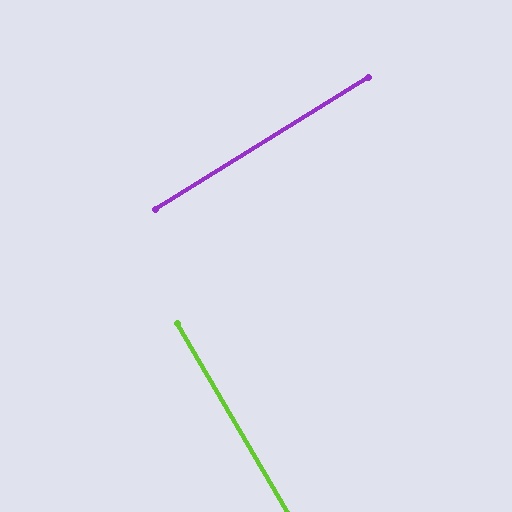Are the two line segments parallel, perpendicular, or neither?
Perpendicular — they meet at approximately 88°.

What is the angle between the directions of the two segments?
Approximately 88 degrees.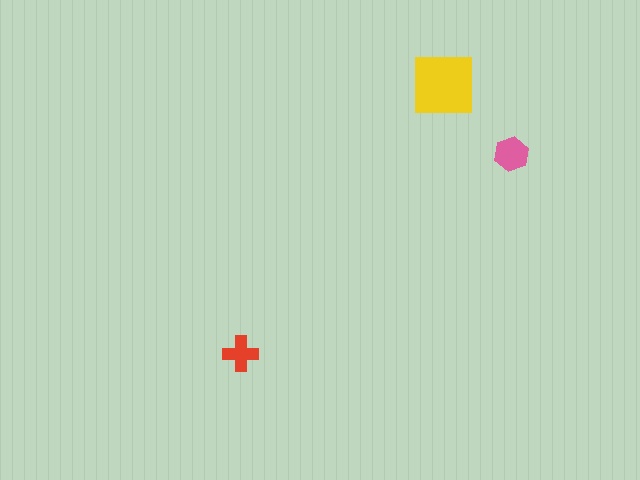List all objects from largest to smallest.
The yellow square, the pink hexagon, the red cross.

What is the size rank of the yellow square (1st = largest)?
1st.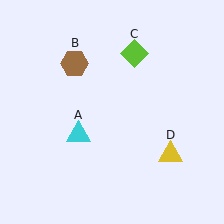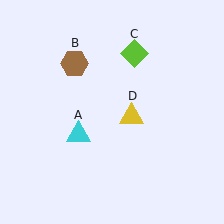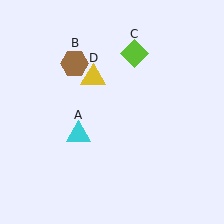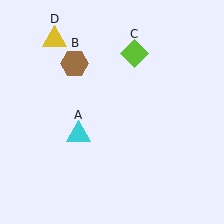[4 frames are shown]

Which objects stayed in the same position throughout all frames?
Cyan triangle (object A) and brown hexagon (object B) and lime diamond (object C) remained stationary.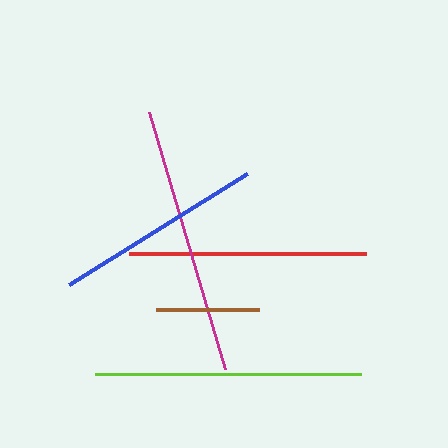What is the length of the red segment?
The red segment is approximately 237 pixels long.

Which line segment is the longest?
The magenta line is the longest at approximately 268 pixels.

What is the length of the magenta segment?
The magenta segment is approximately 268 pixels long.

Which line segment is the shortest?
The brown line is the shortest at approximately 103 pixels.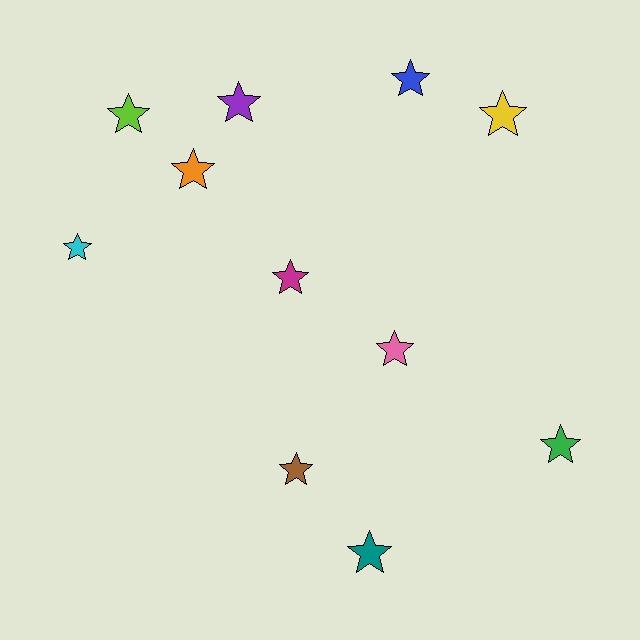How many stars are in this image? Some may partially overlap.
There are 11 stars.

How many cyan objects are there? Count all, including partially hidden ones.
There is 1 cyan object.